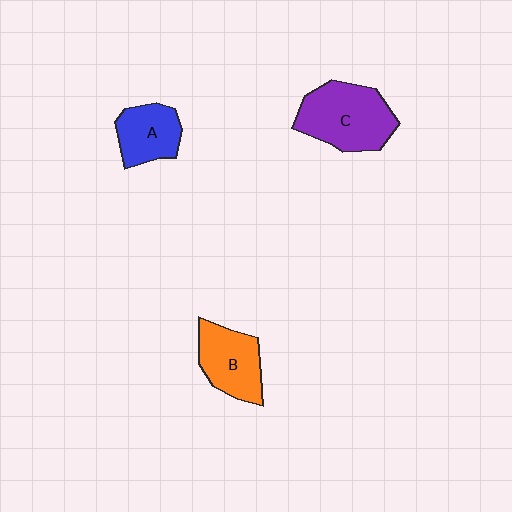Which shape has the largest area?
Shape C (purple).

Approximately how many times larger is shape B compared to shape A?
Approximately 1.2 times.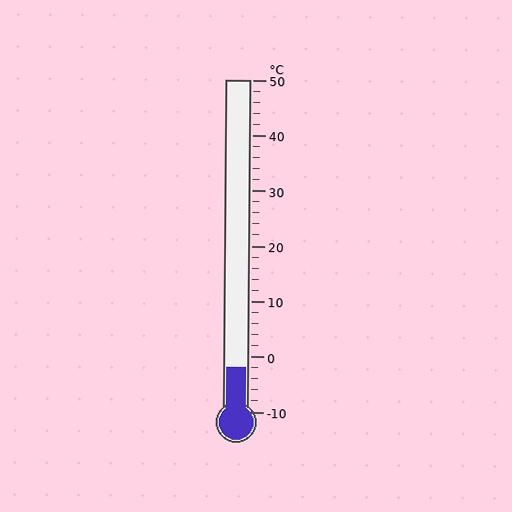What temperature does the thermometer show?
The thermometer shows approximately -2°C.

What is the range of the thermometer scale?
The thermometer scale ranges from -10°C to 50°C.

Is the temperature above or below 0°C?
The temperature is below 0°C.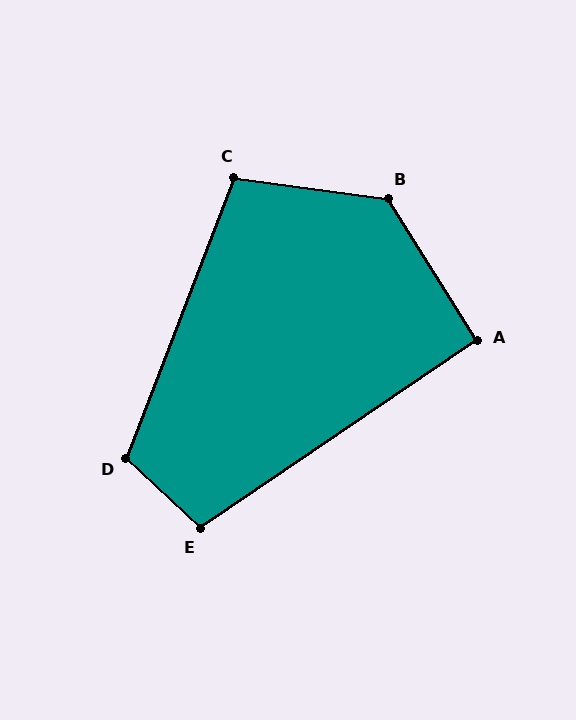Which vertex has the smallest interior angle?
A, at approximately 92 degrees.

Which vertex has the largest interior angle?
B, at approximately 130 degrees.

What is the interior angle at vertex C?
Approximately 103 degrees (obtuse).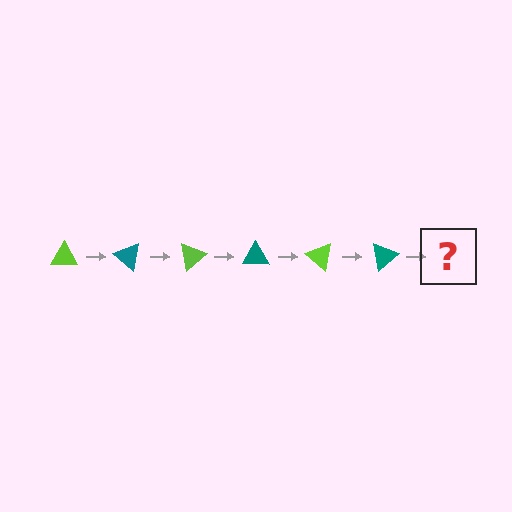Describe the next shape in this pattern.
It should be a lime triangle, rotated 240 degrees from the start.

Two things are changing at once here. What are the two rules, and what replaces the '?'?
The two rules are that it rotates 40 degrees each step and the color cycles through lime and teal. The '?' should be a lime triangle, rotated 240 degrees from the start.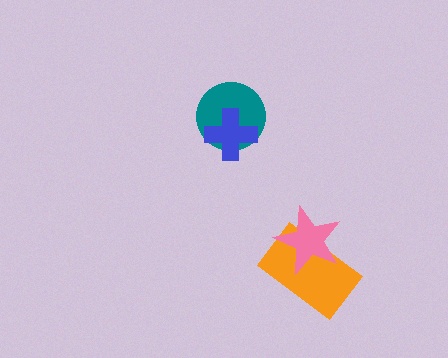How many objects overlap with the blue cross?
1 object overlaps with the blue cross.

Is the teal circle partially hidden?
Yes, it is partially covered by another shape.